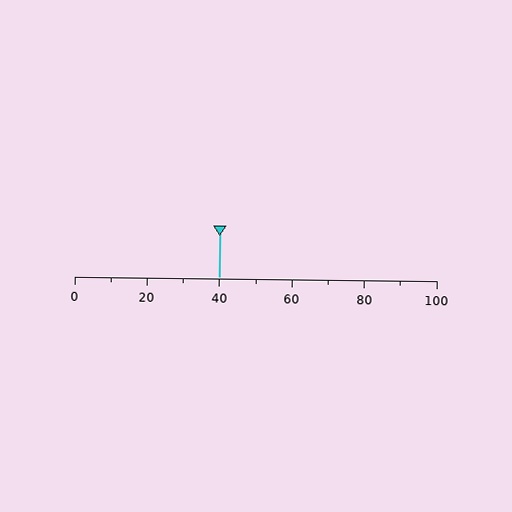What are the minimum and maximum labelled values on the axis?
The axis runs from 0 to 100.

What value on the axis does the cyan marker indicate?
The marker indicates approximately 40.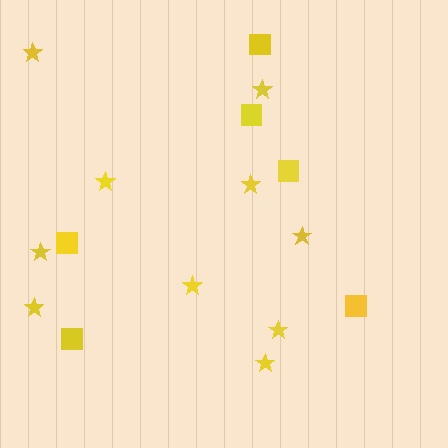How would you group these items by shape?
There are 2 groups: one group of squares (6) and one group of stars (10).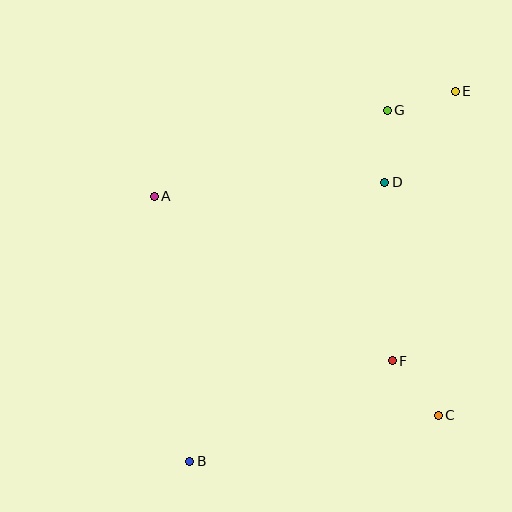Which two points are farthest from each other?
Points B and E are farthest from each other.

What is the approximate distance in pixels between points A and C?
The distance between A and C is approximately 359 pixels.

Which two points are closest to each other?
Points E and G are closest to each other.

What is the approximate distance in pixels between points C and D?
The distance between C and D is approximately 239 pixels.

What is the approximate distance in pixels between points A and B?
The distance between A and B is approximately 268 pixels.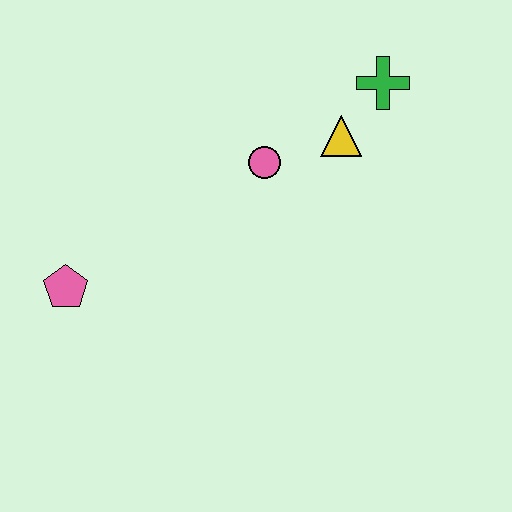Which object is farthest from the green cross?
The pink pentagon is farthest from the green cross.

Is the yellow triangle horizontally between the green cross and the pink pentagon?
Yes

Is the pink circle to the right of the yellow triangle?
No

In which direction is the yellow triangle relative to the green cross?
The yellow triangle is below the green cross.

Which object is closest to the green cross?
The yellow triangle is closest to the green cross.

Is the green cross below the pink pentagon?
No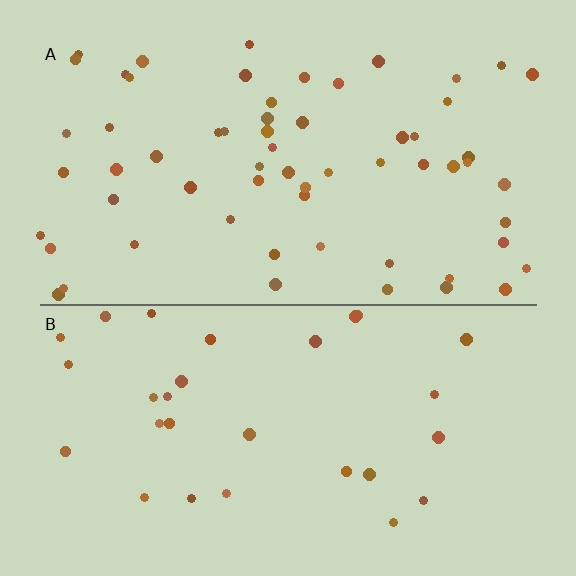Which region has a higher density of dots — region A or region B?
A (the top).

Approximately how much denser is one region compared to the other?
Approximately 2.1× — region A over region B.